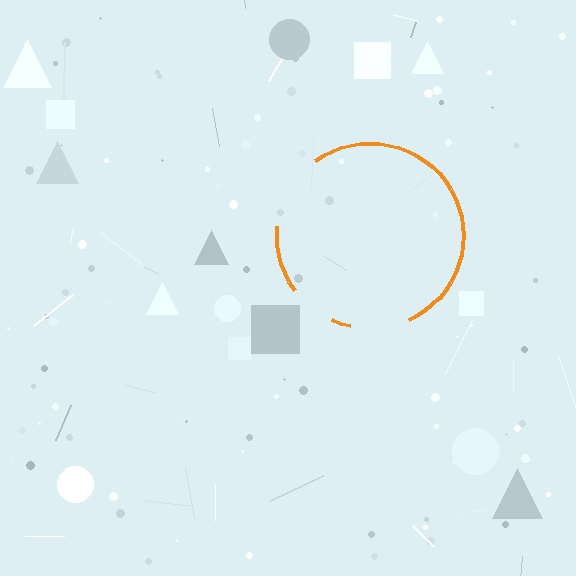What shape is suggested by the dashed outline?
The dashed outline suggests a circle.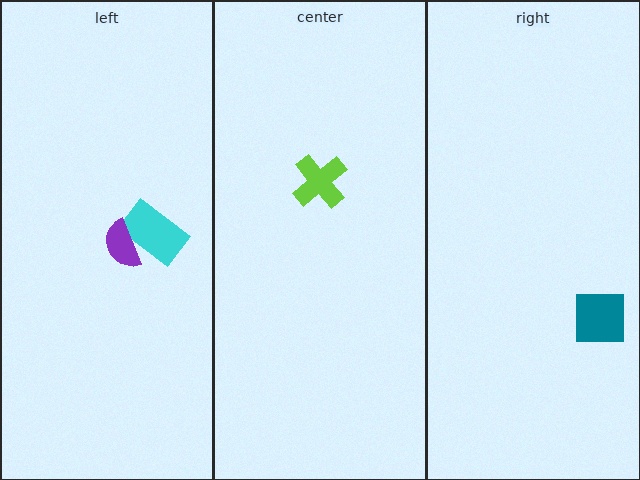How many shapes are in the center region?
1.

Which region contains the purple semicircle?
The left region.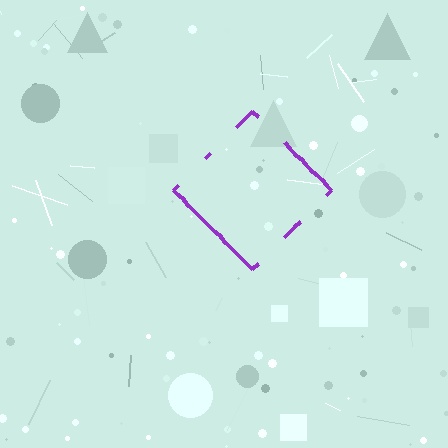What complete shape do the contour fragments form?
The contour fragments form a diamond.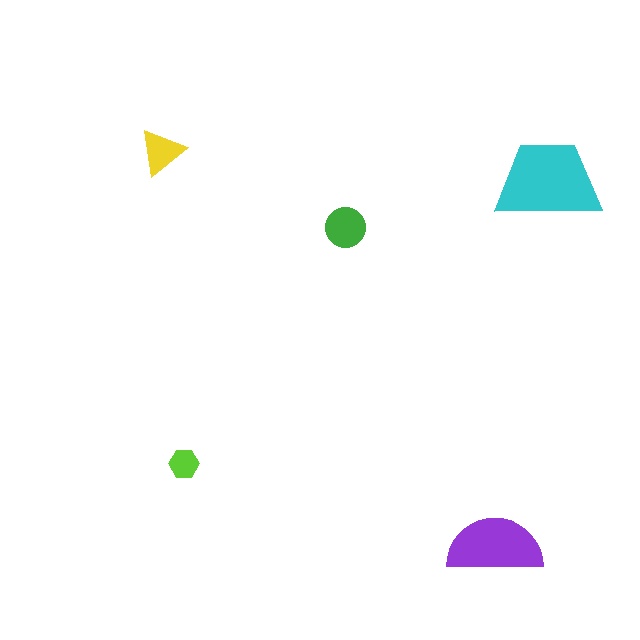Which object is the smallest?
The lime hexagon.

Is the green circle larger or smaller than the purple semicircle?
Smaller.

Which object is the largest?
The cyan trapezoid.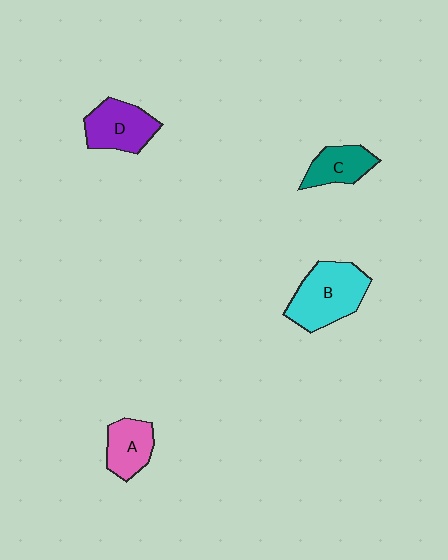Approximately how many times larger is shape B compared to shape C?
Approximately 1.7 times.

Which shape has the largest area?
Shape B (cyan).